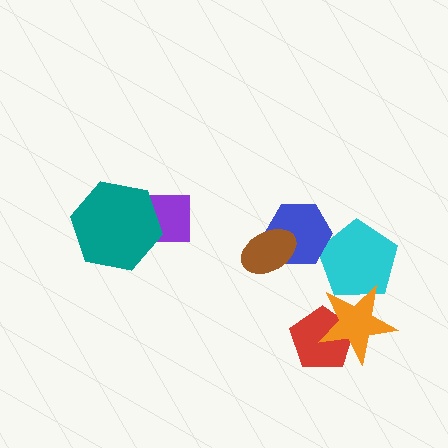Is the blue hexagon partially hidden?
Yes, it is partially covered by another shape.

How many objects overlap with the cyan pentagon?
2 objects overlap with the cyan pentagon.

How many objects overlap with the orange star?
2 objects overlap with the orange star.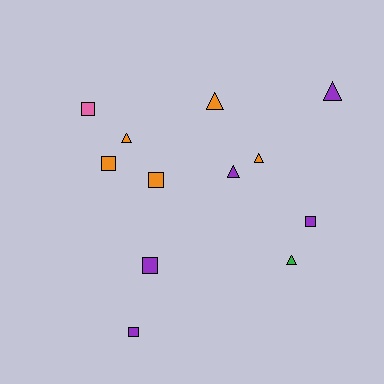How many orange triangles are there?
There are 3 orange triangles.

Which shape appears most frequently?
Triangle, with 6 objects.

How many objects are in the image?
There are 12 objects.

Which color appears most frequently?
Purple, with 5 objects.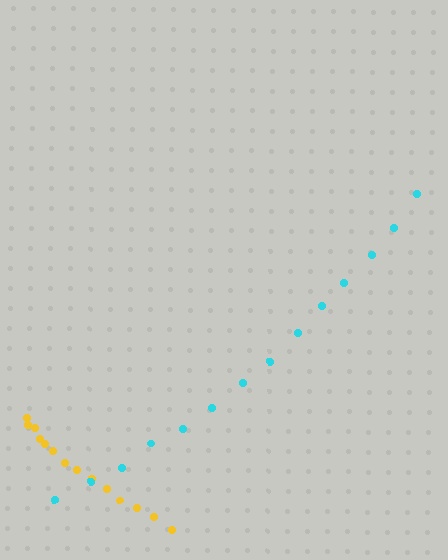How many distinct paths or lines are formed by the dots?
There are 2 distinct paths.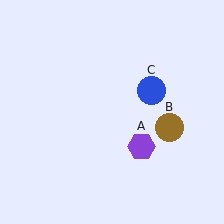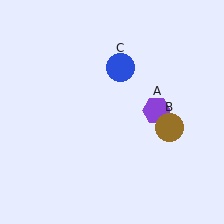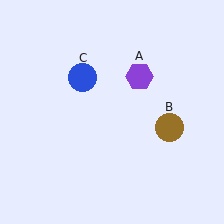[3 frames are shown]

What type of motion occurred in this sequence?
The purple hexagon (object A), blue circle (object C) rotated counterclockwise around the center of the scene.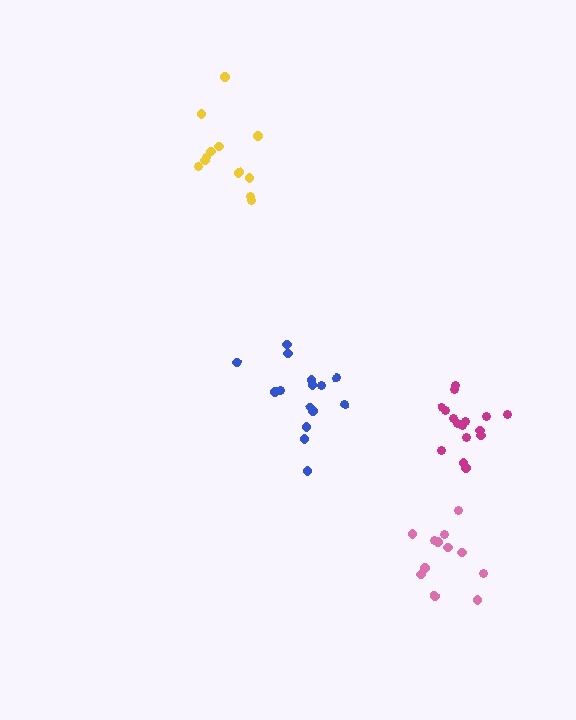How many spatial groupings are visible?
There are 4 spatial groupings.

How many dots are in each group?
Group 1: 12 dots, Group 2: 16 dots, Group 3: 15 dots, Group 4: 12 dots (55 total).